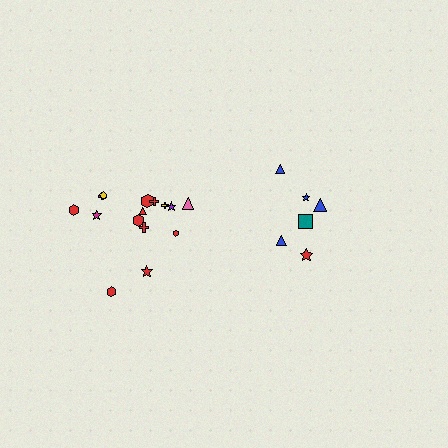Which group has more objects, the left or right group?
The left group.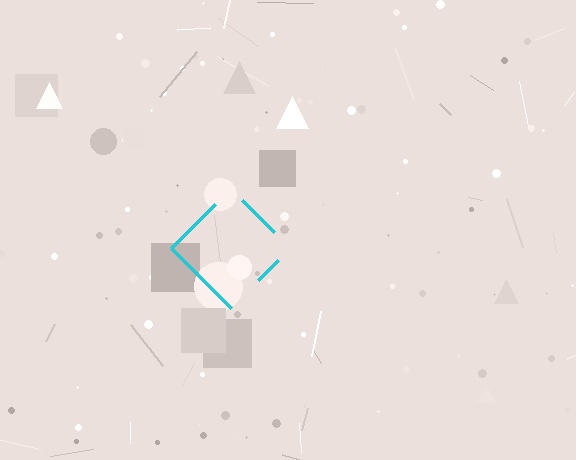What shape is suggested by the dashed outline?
The dashed outline suggests a diamond.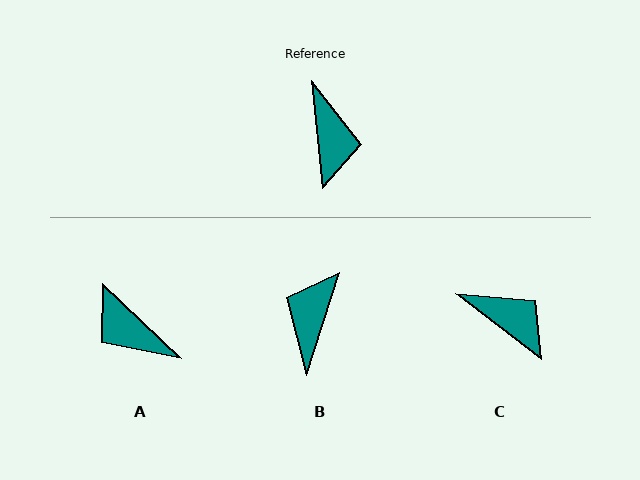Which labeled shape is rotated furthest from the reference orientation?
B, about 157 degrees away.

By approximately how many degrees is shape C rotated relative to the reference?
Approximately 47 degrees counter-clockwise.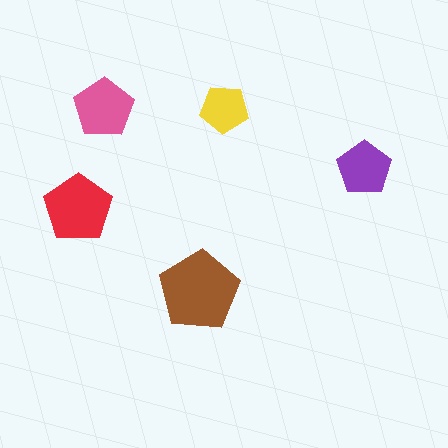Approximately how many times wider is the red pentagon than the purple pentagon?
About 1.5 times wider.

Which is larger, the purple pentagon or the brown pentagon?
The brown one.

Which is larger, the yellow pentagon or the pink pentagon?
The pink one.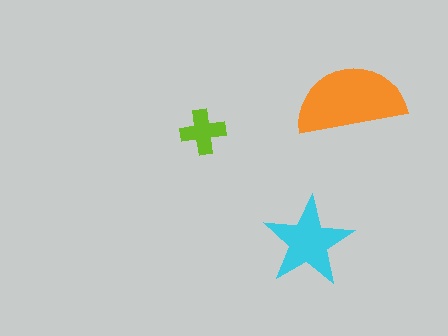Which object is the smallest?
The lime cross.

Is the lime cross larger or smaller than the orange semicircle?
Smaller.